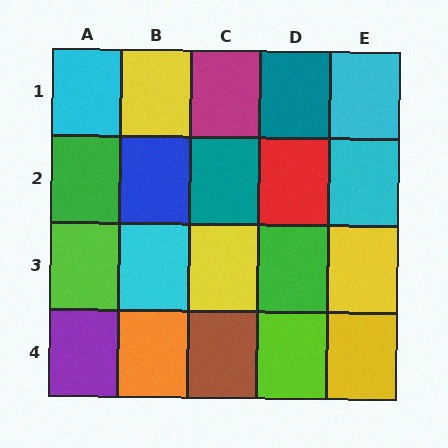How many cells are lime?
2 cells are lime.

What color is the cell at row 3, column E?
Yellow.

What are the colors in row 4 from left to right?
Purple, orange, brown, lime, yellow.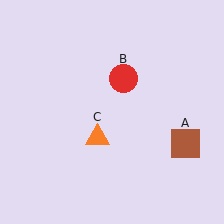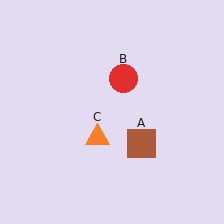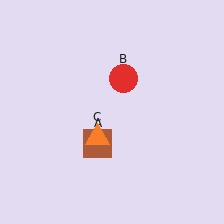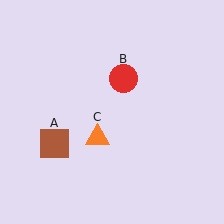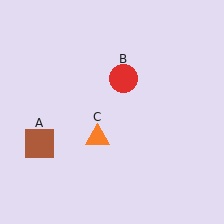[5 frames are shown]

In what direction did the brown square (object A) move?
The brown square (object A) moved left.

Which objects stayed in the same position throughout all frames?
Red circle (object B) and orange triangle (object C) remained stationary.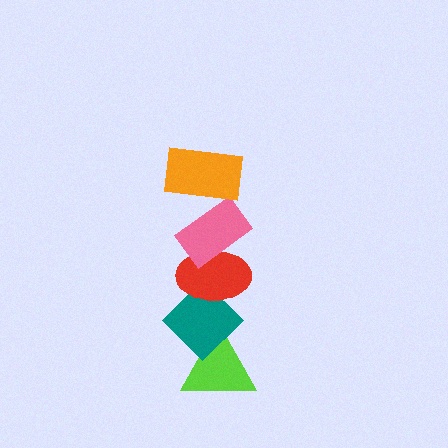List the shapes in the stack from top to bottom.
From top to bottom: the orange rectangle, the pink rectangle, the red ellipse, the teal diamond, the lime triangle.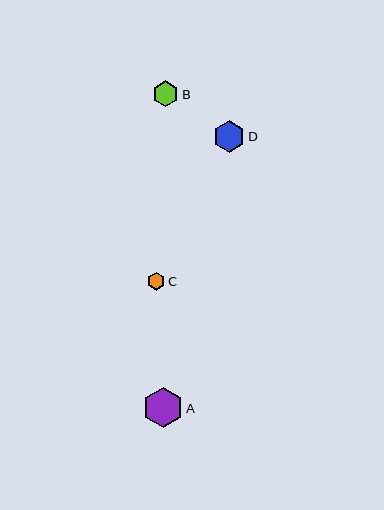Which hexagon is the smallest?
Hexagon C is the smallest with a size of approximately 18 pixels.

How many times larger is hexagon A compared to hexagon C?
Hexagon A is approximately 2.2 times the size of hexagon C.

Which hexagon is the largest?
Hexagon A is the largest with a size of approximately 40 pixels.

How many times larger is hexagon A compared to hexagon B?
Hexagon A is approximately 1.5 times the size of hexagon B.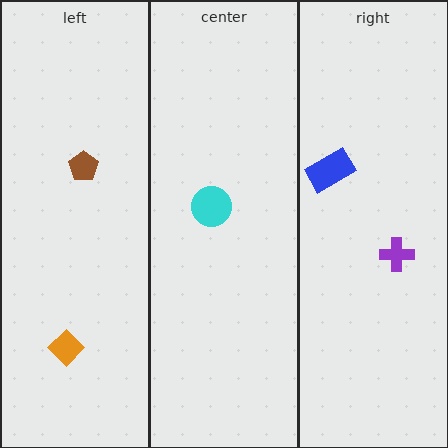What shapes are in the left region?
The brown pentagon, the orange diamond.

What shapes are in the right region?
The purple cross, the blue rectangle.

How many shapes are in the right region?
2.